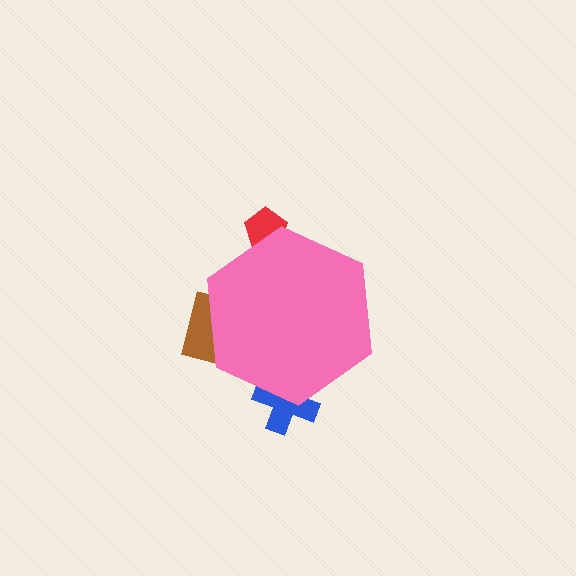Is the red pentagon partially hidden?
Yes, the red pentagon is partially hidden behind the pink hexagon.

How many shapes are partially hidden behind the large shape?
3 shapes are partially hidden.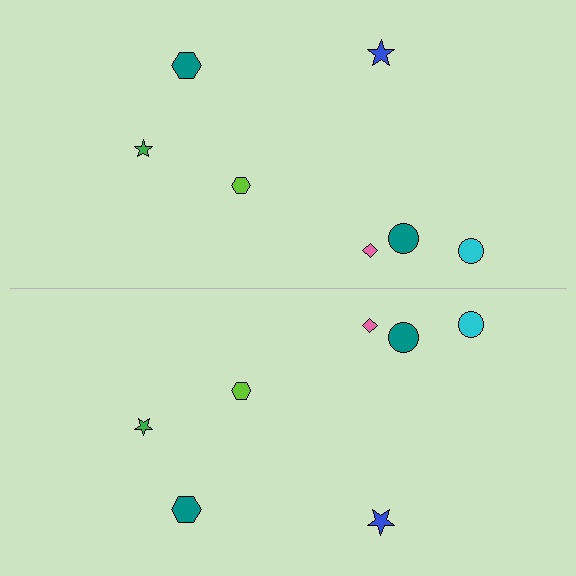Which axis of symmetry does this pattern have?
The pattern has a horizontal axis of symmetry running through the center of the image.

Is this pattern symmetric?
Yes, this pattern has bilateral (reflection) symmetry.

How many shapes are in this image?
There are 14 shapes in this image.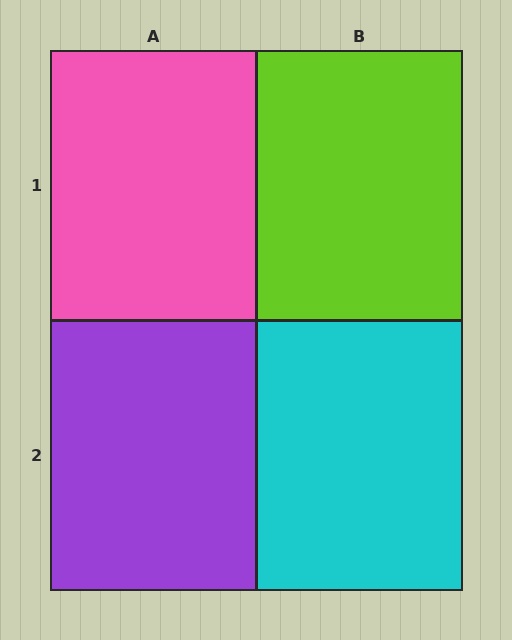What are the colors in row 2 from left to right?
Purple, cyan.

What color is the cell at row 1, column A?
Pink.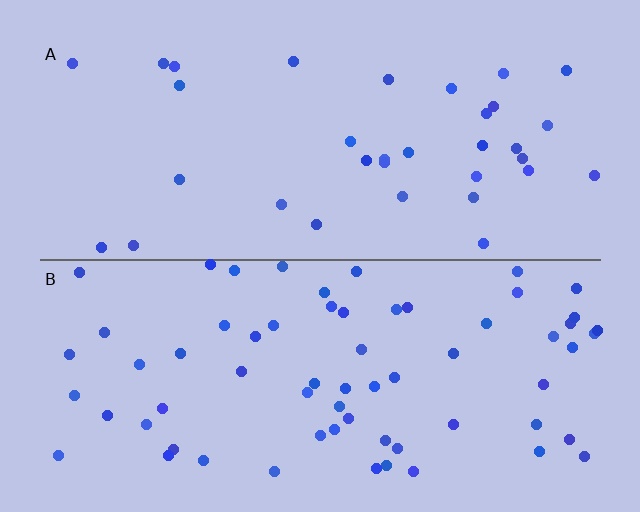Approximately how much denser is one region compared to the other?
Approximately 2.0× — region B over region A.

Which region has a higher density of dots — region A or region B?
B (the bottom).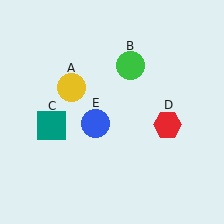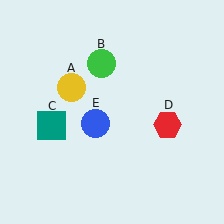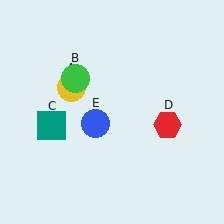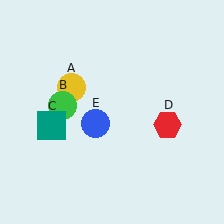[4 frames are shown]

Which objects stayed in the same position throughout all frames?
Yellow circle (object A) and teal square (object C) and red hexagon (object D) and blue circle (object E) remained stationary.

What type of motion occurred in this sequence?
The green circle (object B) rotated counterclockwise around the center of the scene.